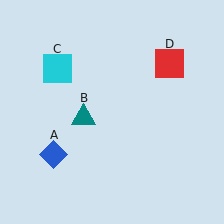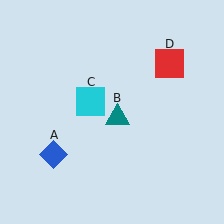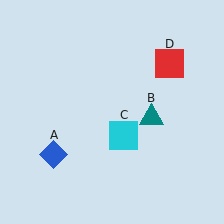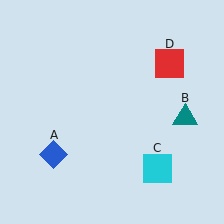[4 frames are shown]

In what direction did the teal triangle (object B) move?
The teal triangle (object B) moved right.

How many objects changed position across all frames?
2 objects changed position: teal triangle (object B), cyan square (object C).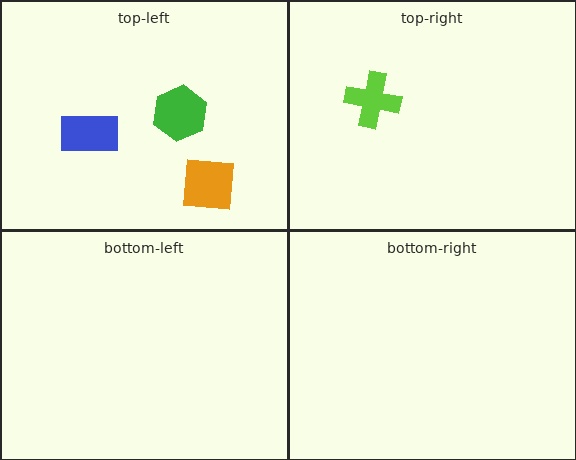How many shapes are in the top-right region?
1.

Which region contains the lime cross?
The top-right region.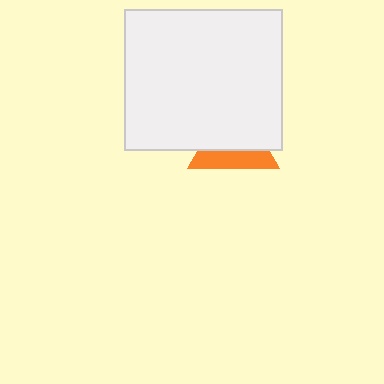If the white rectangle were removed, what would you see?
You would see the complete orange triangle.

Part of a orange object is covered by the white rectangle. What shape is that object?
It is a triangle.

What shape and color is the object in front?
The object in front is a white rectangle.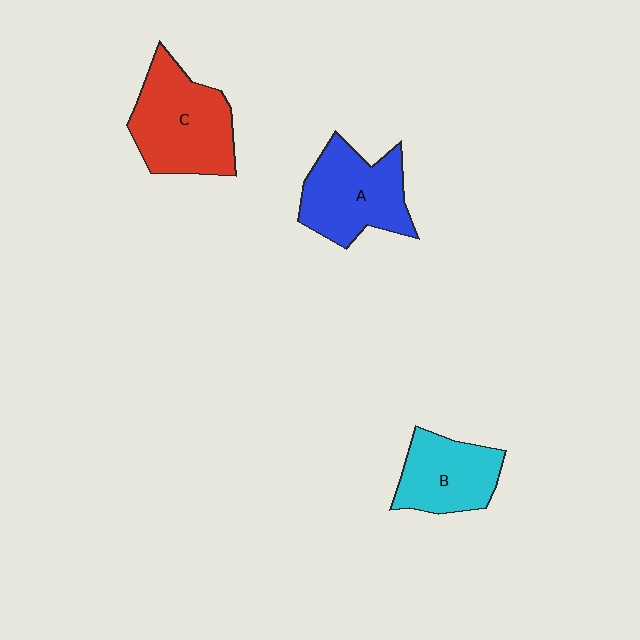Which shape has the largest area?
Shape C (red).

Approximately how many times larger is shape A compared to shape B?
Approximately 1.2 times.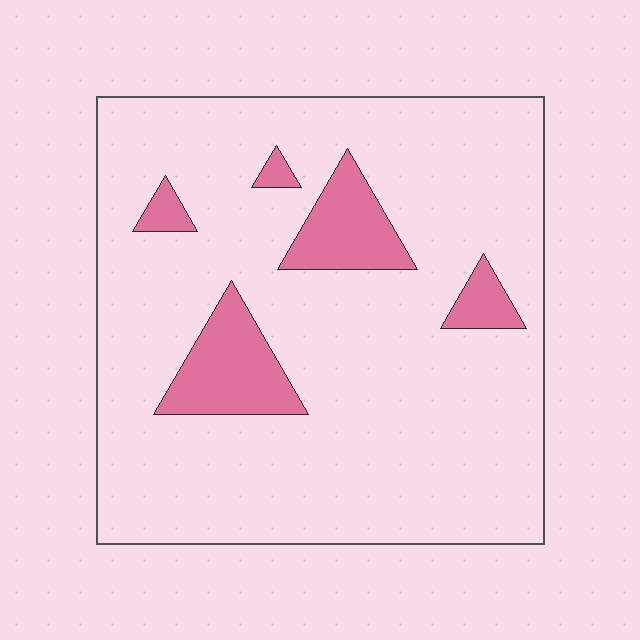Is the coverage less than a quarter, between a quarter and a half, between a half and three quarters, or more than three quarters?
Less than a quarter.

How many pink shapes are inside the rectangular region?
5.